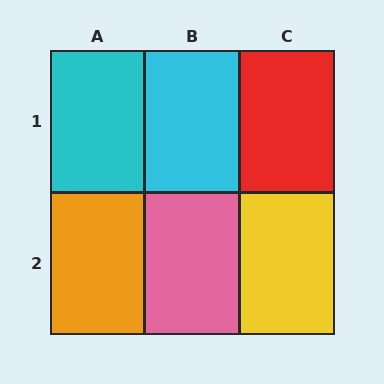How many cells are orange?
1 cell is orange.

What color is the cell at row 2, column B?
Pink.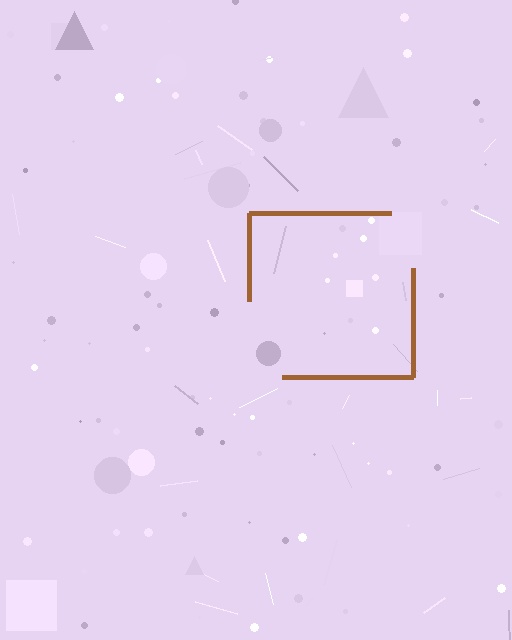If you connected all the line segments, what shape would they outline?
They would outline a square.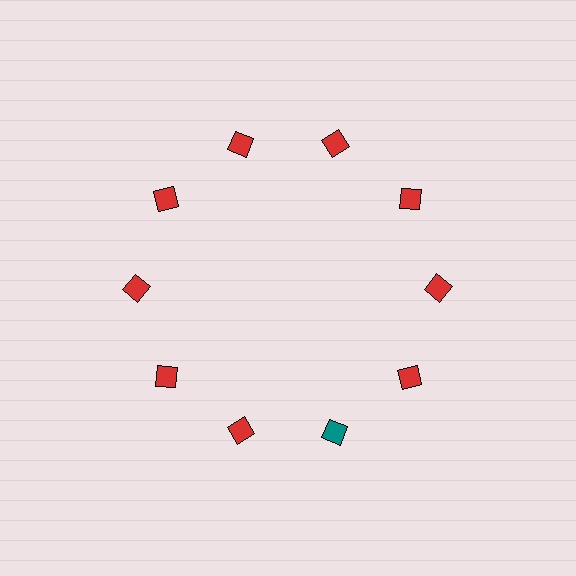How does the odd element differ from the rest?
It has a different color: teal instead of red.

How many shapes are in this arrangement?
There are 10 shapes arranged in a ring pattern.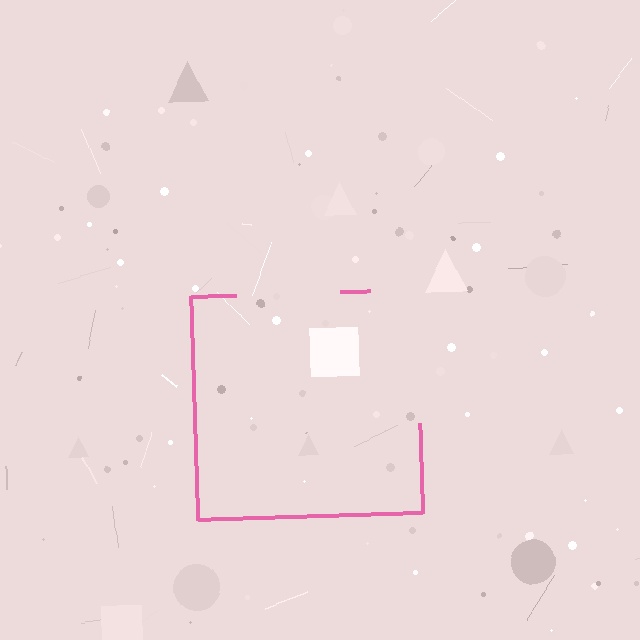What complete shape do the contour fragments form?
The contour fragments form a square.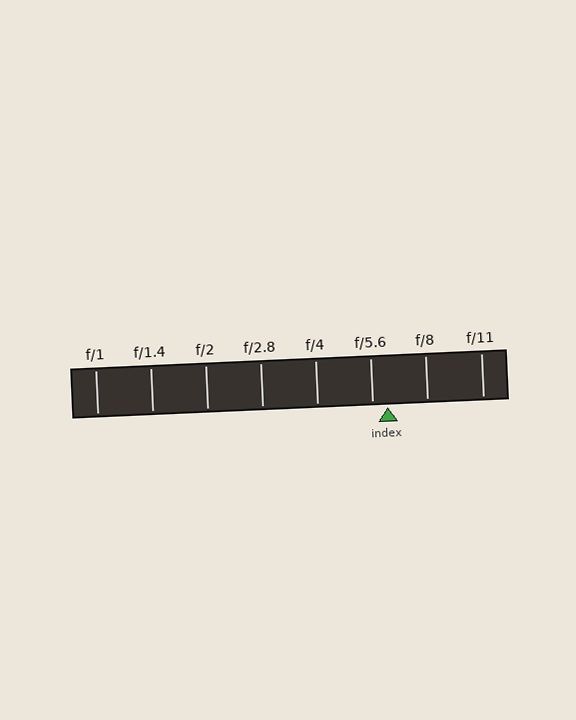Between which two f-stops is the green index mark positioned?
The index mark is between f/5.6 and f/8.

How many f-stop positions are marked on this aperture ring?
There are 8 f-stop positions marked.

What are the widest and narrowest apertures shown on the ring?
The widest aperture shown is f/1 and the narrowest is f/11.